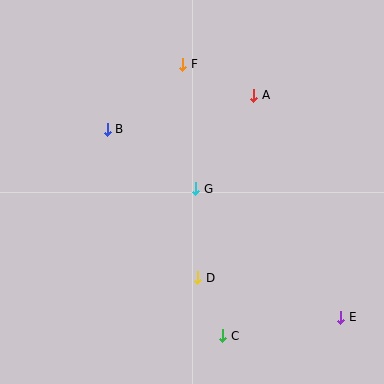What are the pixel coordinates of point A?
Point A is at (254, 95).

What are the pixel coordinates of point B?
Point B is at (107, 129).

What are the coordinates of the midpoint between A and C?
The midpoint between A and C is at (238, 215).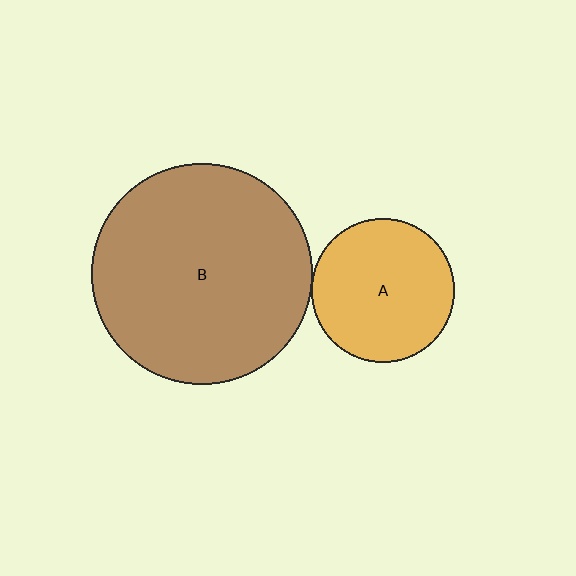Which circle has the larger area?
Circle B (brown).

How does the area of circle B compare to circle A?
Approximately 2.4 times.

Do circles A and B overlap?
Yes.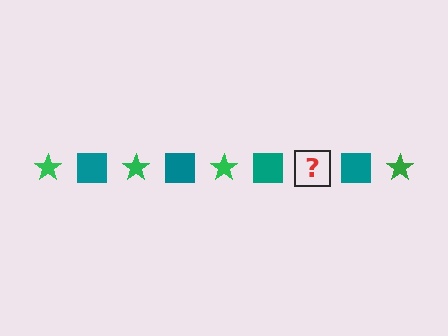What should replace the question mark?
The question mark should be replaced with a green star.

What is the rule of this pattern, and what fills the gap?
The rule is that the pattern alternates between green star and teal square. The gap should be filled with a green star.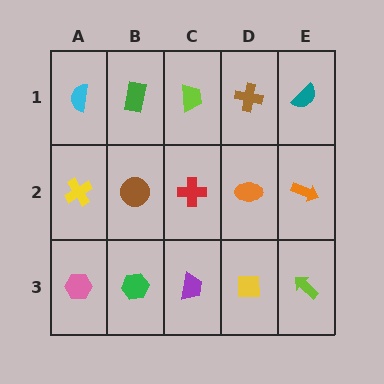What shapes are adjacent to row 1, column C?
A red cross (row 2, column C), a green rectangle (row 1, column B), a brown cross (row 1, column D).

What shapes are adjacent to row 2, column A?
A cyan semicircle (row 1, column A), a pink hexagon (row 3, column A), a brown circle (row 2, column B).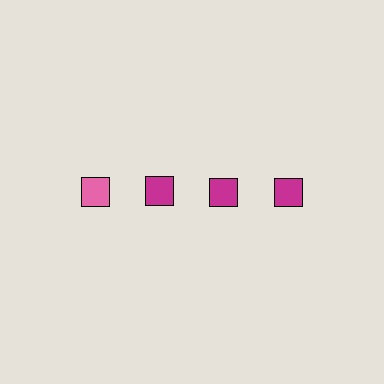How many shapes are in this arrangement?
There are 4 shapes arranged in a grid pattern.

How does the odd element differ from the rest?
It has a different color: pink instead of magenta.